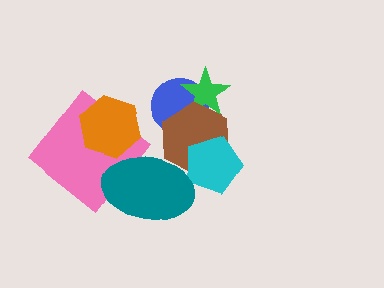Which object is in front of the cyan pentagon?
The teal ellipse is in front of the cyan pentagon.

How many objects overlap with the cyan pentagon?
2 objects overlap with the cyan pentagon.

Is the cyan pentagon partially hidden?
Yes, it is partially covered by another shape.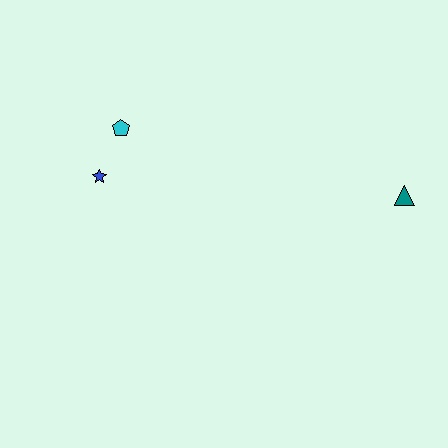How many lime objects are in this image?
There are no lime objects.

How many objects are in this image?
There are 3 objects.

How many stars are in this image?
There is 1 star.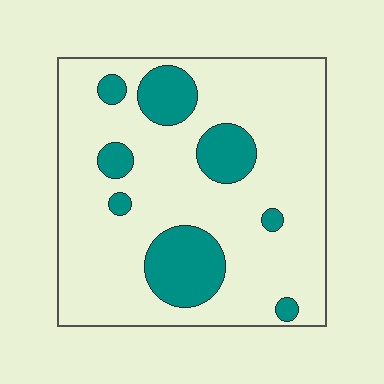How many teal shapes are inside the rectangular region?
8.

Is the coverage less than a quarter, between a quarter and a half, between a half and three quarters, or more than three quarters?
Less than a quarter.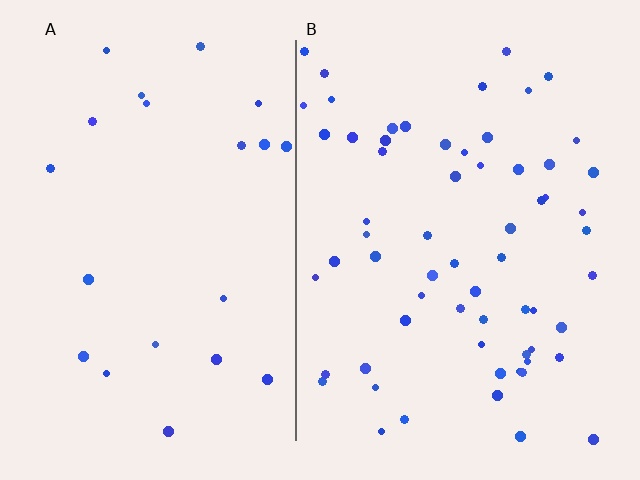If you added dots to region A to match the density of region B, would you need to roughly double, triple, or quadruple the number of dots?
Approximately triple.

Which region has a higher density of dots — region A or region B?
B (the right).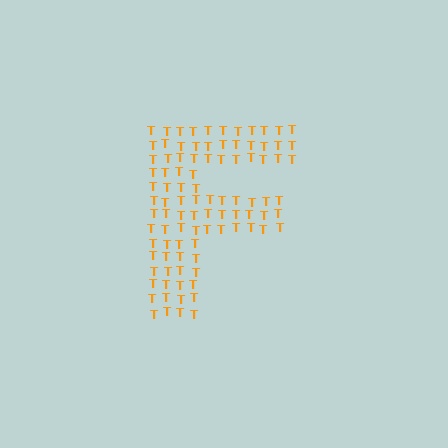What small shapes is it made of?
It is made of small letter T's.